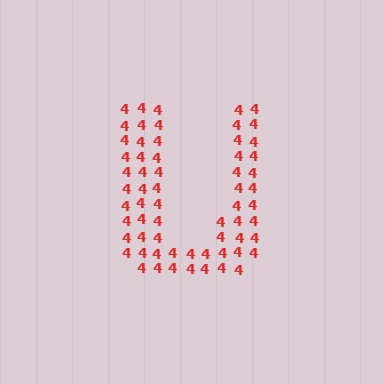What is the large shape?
The large shape is the letter U.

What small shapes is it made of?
It is made of small digit 4's.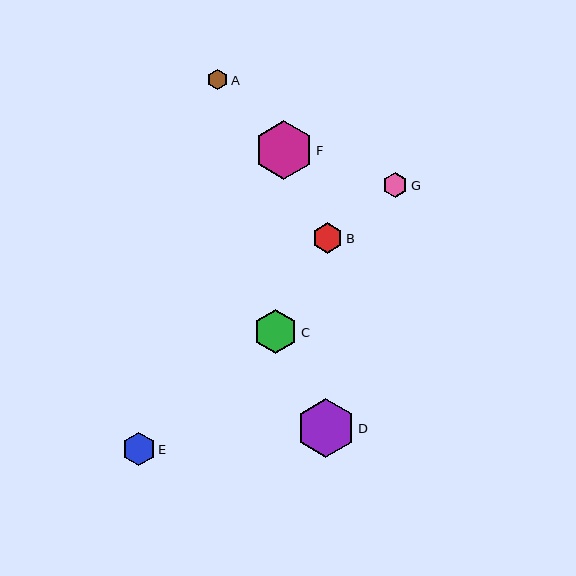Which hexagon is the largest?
Hexagon F is the largest with a size of approximately 59 pixels.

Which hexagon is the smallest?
Hexagon A is the smallest with a size of approximately 20 pixels.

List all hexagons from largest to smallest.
From largest to smallest: F, D, C, E, B, G, A.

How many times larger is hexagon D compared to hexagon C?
Hexagon D is approximately 1.3 times the size of hexagon C.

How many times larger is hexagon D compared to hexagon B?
Hexagon D is approximately 1.9 times the size of hexagon B.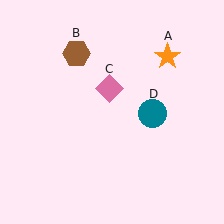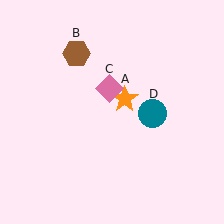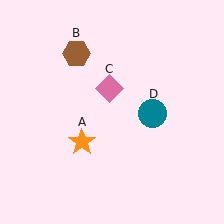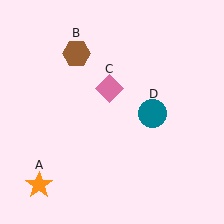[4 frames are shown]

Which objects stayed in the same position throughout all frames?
Brown hexagon (object B) and pink diamond (object C) and teal circle (object D) remained stationary.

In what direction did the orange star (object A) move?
The orange star (object A) moved down and to the left.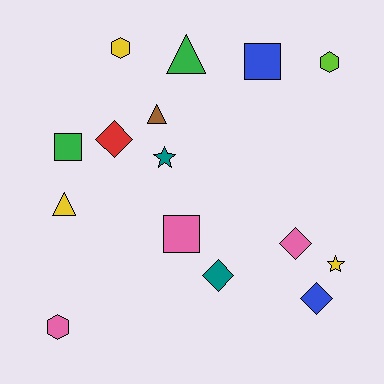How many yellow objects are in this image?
There are 3 yellow objects.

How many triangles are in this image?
There are 3 triangles.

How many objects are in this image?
There are 15 objects.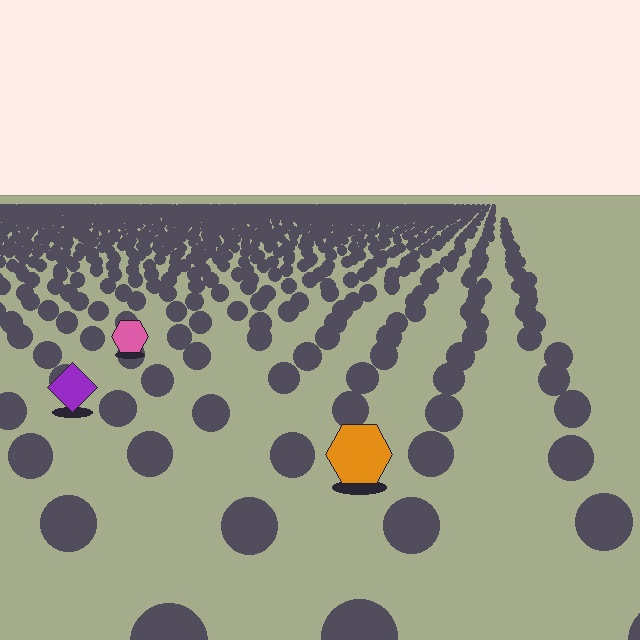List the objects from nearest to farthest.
From nearest to farthest: the orange hexagon, the purple diamond, the pink hexagon.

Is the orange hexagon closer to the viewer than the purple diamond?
Yes. The orange hexagon is closer — you can tell from the texture gradient: the ground texture is coarser near it.